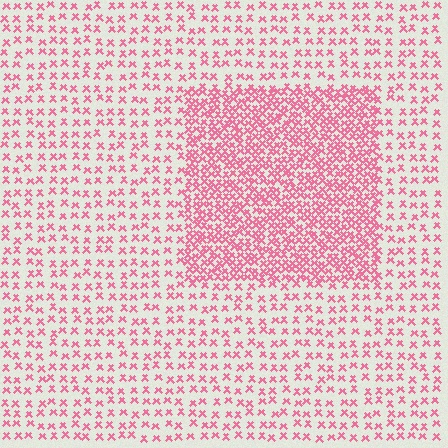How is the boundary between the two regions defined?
The boundary is defined by a change in element density (approximately 2.5x ratio). All elements are the same color, size, and shape.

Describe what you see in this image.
The image contains small pink elements arranged at two different densities. A rectangle-shaped region is visible where the elements are more densely packed than the surrounding area.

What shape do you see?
I see a rectangle.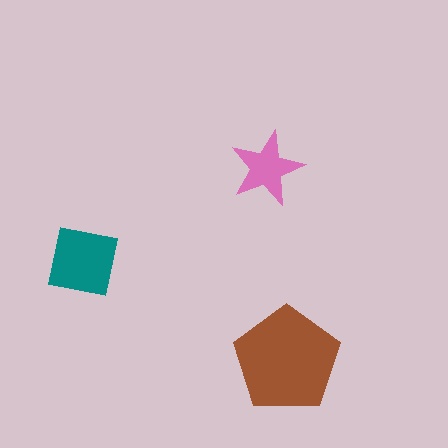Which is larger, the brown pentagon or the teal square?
The brown pentagon.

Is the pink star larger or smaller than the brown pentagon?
Smaller.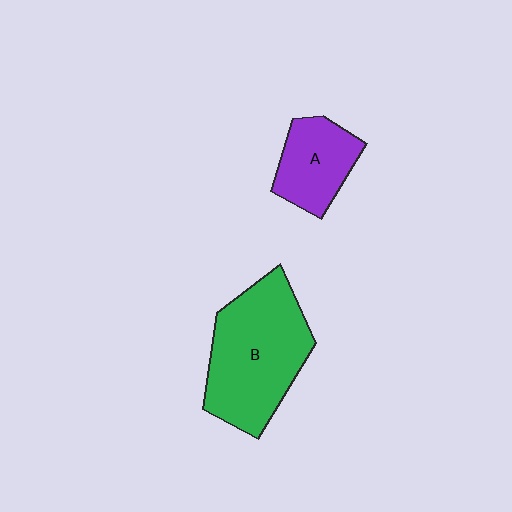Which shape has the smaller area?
Shape A (purple).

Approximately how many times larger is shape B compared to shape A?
Approximately 2.0 times.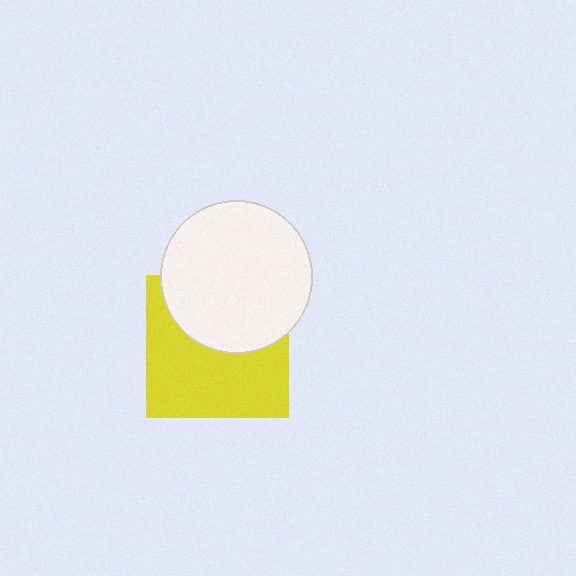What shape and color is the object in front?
The object in front is a white circle.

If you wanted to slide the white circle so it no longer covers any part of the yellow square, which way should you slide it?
Slide it up — that is the most direct way to separate the two shapes.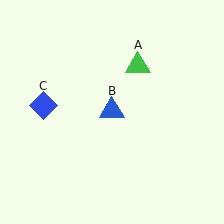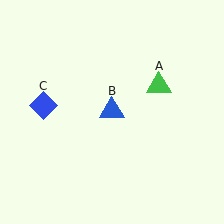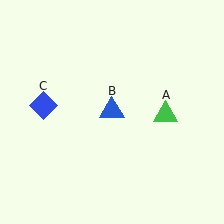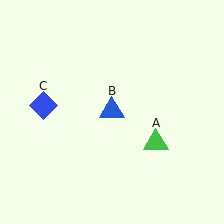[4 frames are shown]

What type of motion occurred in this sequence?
The green triangle (object A) rotated clockwise around the center of the scene.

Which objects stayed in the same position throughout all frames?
Blue triangle (object B) and blue diamond (object C) remained stationary.